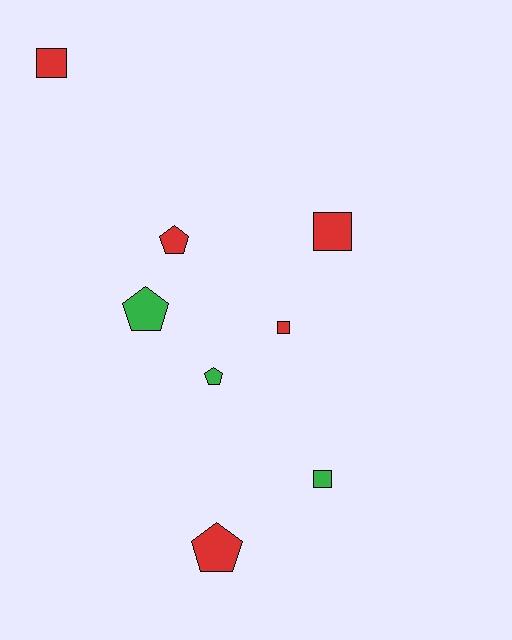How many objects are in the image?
There are 8 objects.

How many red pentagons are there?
There are 2 red pentagons.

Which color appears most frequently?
Red, with 5 objects.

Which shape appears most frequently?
Square, with 4 objects.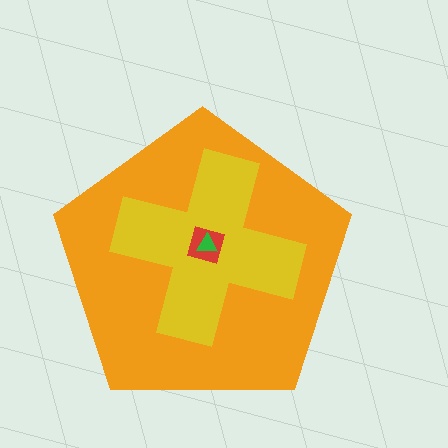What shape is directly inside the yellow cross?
The red square.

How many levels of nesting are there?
4.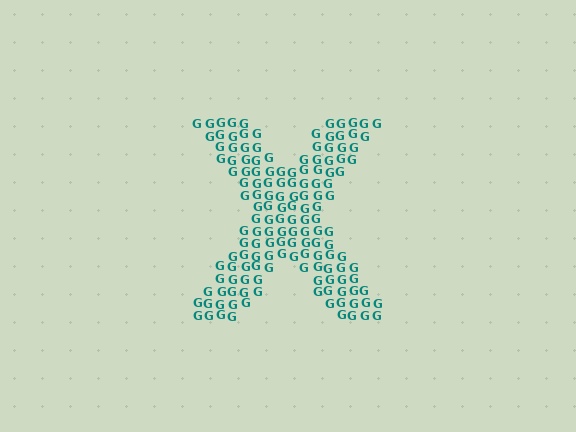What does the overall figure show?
The overall figure shows the letter X.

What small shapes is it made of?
It is made of small letter G's.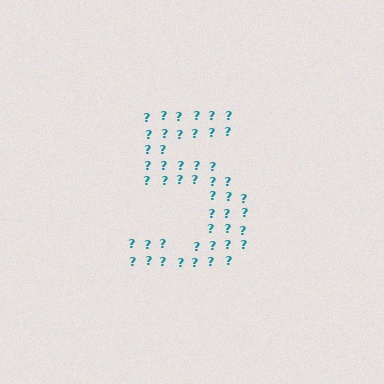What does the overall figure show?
The overall figure shows the digit 5.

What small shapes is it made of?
It is made of small question marks.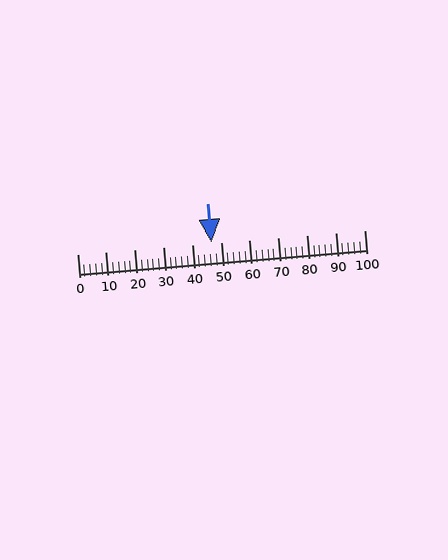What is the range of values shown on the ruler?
The ruler shows values from 0 to 100.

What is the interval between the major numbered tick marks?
The major tick marks are spaced 10 units apart.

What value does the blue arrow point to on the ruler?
The blue arrow points to approximately 47.